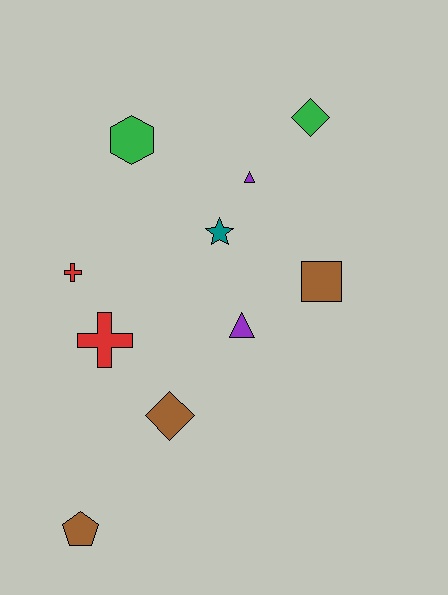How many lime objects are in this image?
There are no lime objects.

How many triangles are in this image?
There are 2 triangles.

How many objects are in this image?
There are 10 objects.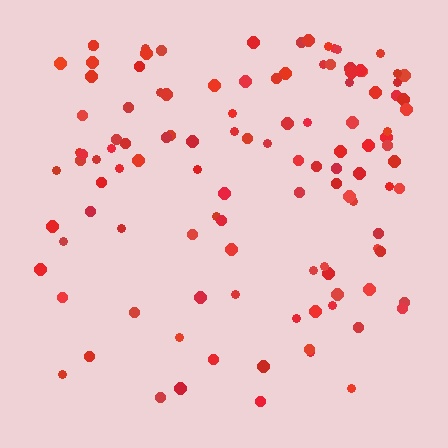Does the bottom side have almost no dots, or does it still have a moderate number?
Still a moderate number, just noticeably fewer than the top.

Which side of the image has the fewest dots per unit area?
The bottom.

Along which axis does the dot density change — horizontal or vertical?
Vertical.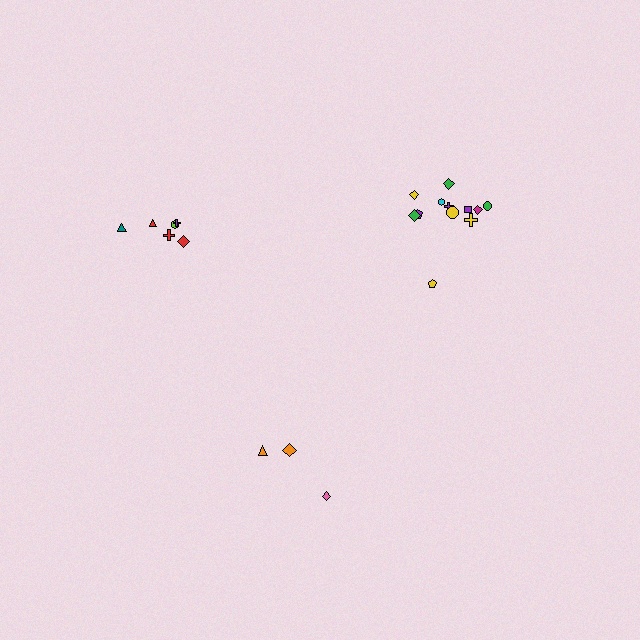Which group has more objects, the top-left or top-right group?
The top-right group.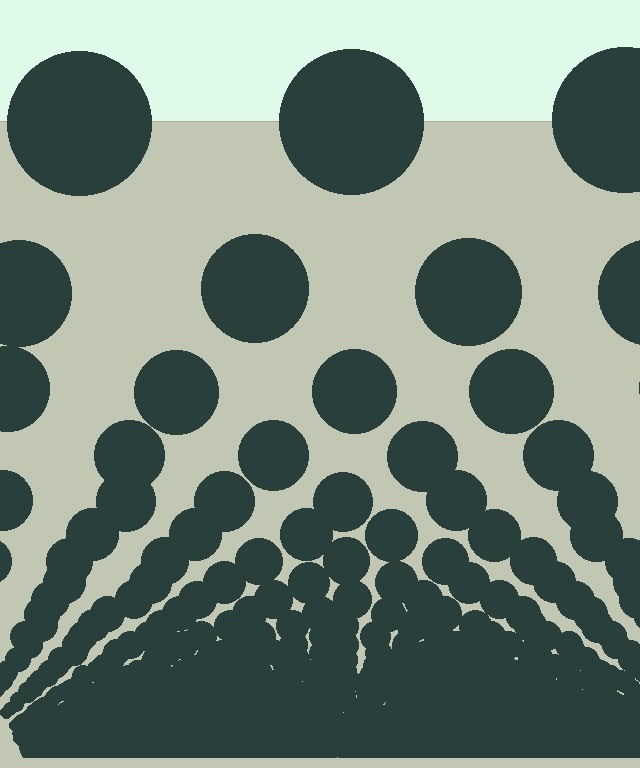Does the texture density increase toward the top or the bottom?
Density increases toward the bottom.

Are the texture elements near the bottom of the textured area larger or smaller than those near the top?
Smaller. The gradient is inverted — elements near the bottom are smaller and denser.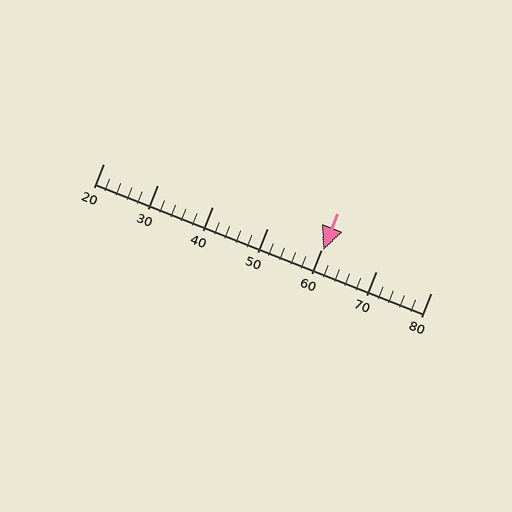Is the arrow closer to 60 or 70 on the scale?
The arrow is closer to 60.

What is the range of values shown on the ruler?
The ruler shows values from 20 to 80.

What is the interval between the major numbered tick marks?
The major tick marks are spaced 10 units apart.